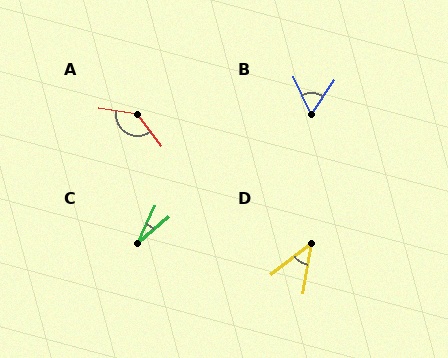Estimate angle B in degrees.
Approximately 59 degrees.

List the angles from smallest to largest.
C (25°), D (43°), B (59°), A (135°).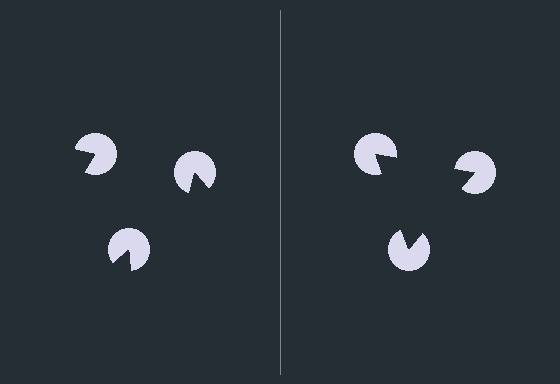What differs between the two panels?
The pac-man discs are positioned identically on both sides; only the wedge orientations differ. On the right they align to a triangle; on the left they are misaligned.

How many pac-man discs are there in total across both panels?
6 — 3 on each side.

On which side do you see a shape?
An illusory triangle appears on the right side. On the left side the wedge cuts are rotated, so no coherent shape forms.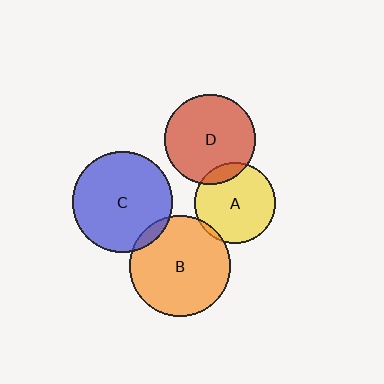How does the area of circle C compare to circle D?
Approximately 1.2 times.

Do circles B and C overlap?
Yes.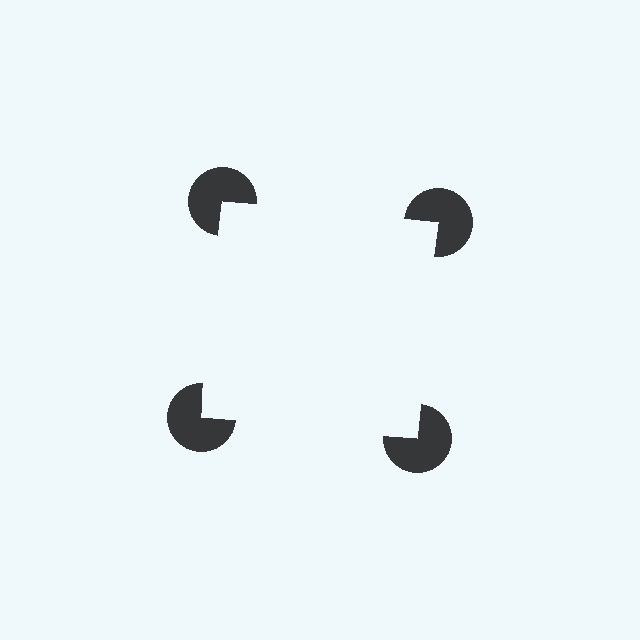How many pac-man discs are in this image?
There are 4 — one at each vertex of the illusory square.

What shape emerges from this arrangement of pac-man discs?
An illusory square — its edges are inferred from the aligned wedge cuts in the pac-man discs, not physically drawn.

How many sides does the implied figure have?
4 sides.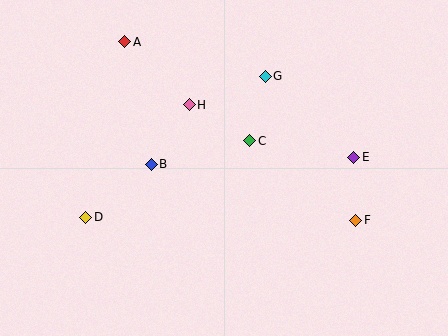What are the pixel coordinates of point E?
Point E is at (354, 157).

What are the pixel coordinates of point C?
Point C is at (250, 141).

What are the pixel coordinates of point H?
Point H is at (189, 105).